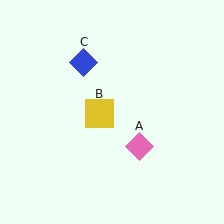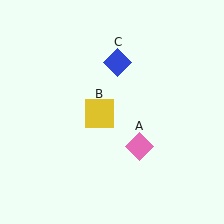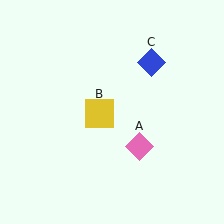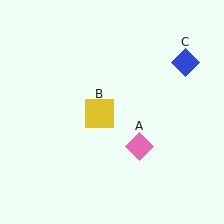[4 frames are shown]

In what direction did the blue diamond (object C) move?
The blue diamond (object C) moved right.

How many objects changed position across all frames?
1 object changed position: blue diamond (object C).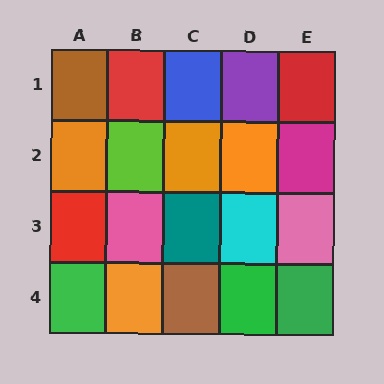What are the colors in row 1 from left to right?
Brown, red, blue, purple, red.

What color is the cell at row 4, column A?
Green.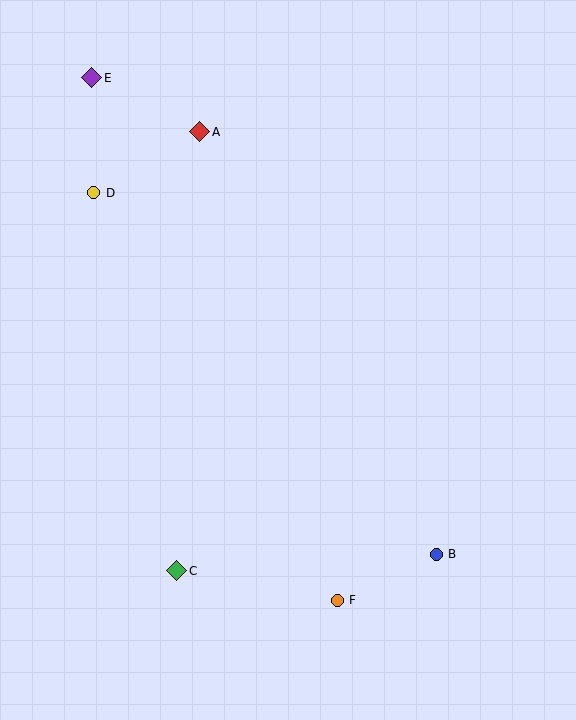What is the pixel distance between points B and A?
The distance between B and A is 484 pixels.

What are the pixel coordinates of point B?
Point B is at (436, 555).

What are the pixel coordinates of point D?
Point D is at (94, 193).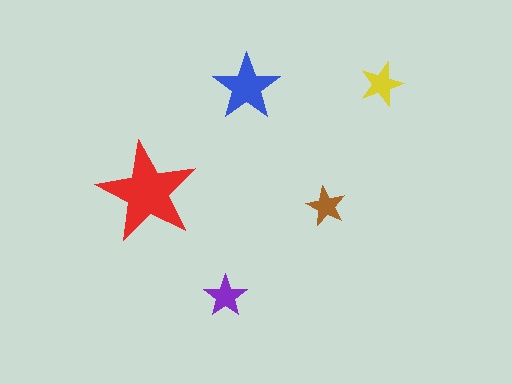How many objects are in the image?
There are 5 objects in the image.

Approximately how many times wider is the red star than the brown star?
About 2.5 times wider.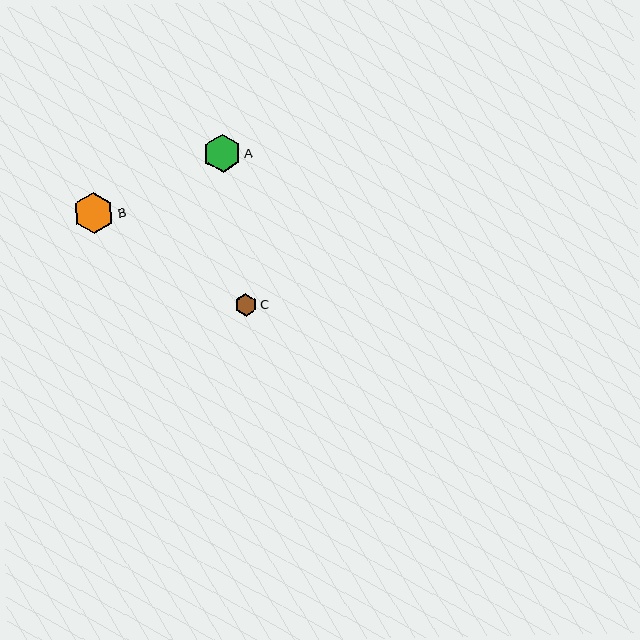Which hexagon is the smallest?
Hexagon C is the smallest with a size of approximately 23 pixels.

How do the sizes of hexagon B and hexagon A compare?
Hexagon B and hexagon A are approximately the same size.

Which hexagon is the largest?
Hexagon B is the largest with a size of approximately 41 pixels.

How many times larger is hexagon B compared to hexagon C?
Hexagon B is approximately 1.8 times the size of hexagon C.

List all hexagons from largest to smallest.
From largest to smallest: B, A, C.